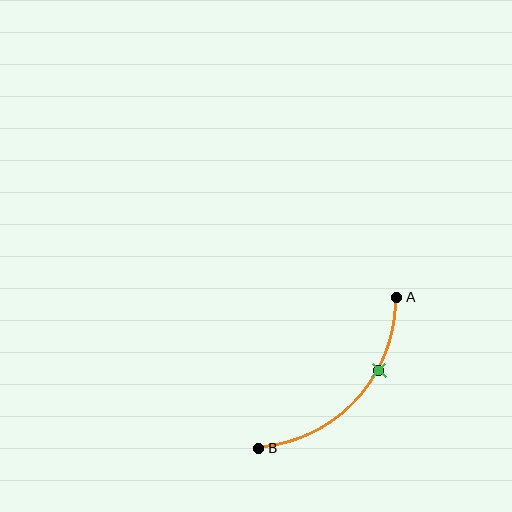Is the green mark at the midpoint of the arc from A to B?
No. The green mark lies on the arc but is closer to endpoint A. The arc midpoint would be at the point on the curve equidistant along the arc from both A and B.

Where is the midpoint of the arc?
The arc midpoint is the point on the curve farthest from the straight line joining A and B. It sits below and to the right of that line.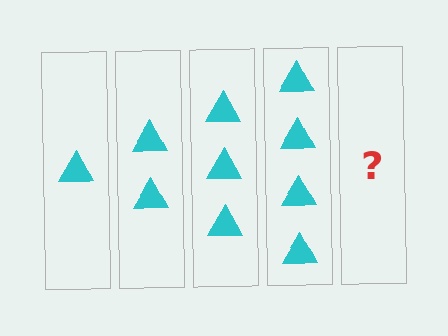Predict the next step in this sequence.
The next step is 5 triangles.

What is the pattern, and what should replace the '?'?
The pattern is that each step adds one more triangle. The '?' should be 5 triangles.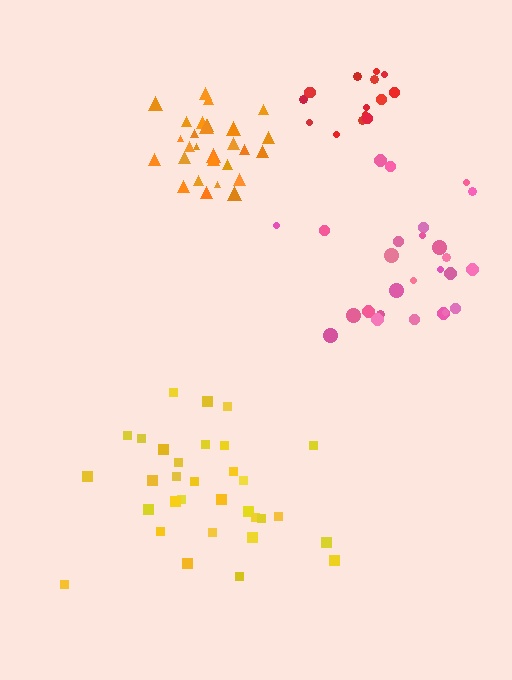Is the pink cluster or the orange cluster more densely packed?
Orange.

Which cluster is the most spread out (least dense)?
Pink.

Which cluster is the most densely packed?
Orange.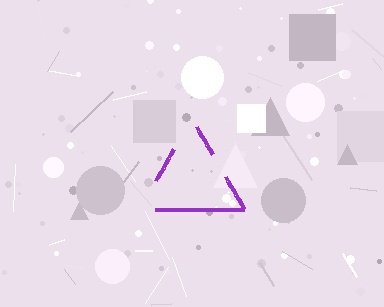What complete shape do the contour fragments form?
The contour fragments form a triangle.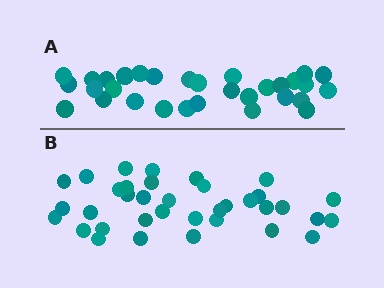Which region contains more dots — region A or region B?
Region B (the bottom region) has more dots.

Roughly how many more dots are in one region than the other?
Region B has about 5 more dots than region A.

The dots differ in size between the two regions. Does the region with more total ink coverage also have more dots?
No. Region A has more total ink coverage because its dots are larger, but region B actually contains more individual dots. Total area can be misleading — the number of items is what matters here.